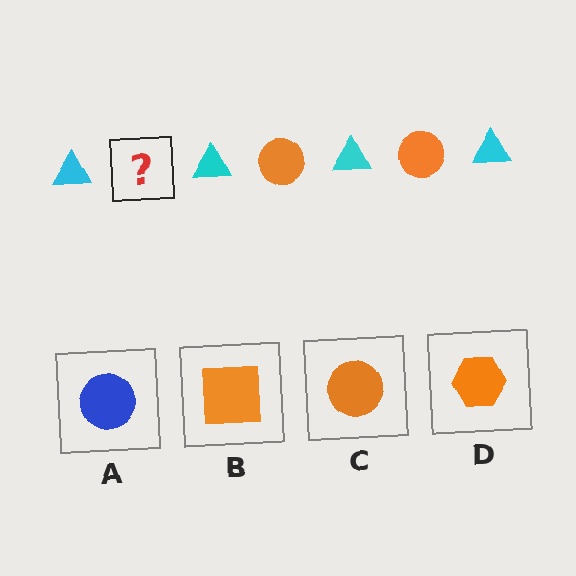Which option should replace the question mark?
Option C.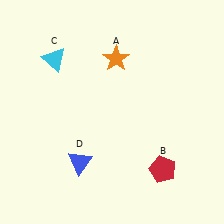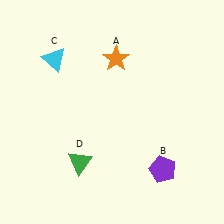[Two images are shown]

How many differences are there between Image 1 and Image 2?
There are 2 differences between the two images.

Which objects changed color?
B changed from red to purple. D changed from blue to green.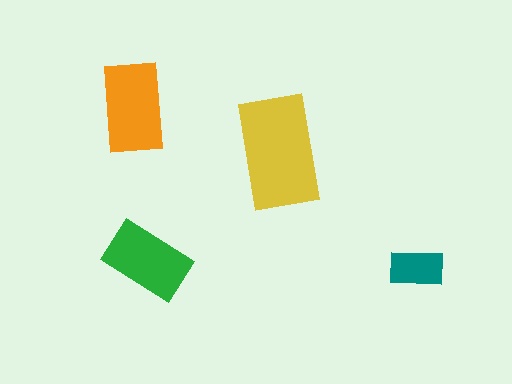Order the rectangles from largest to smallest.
the yellow one, the orange one, the green one, the teal one.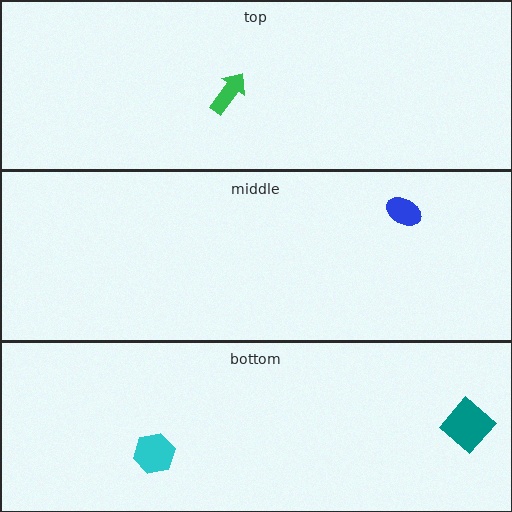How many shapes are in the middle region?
1.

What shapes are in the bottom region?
The teal diamond, the cyan hexagon.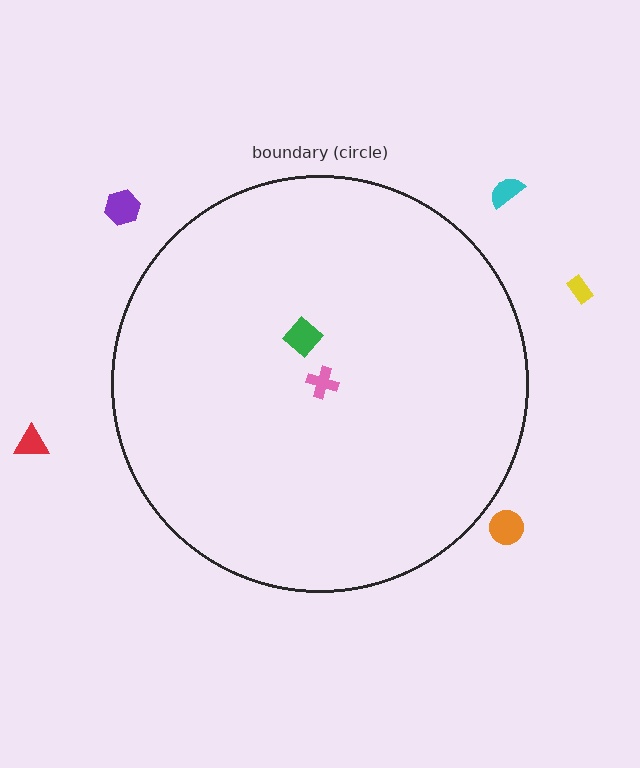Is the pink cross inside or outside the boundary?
Inside.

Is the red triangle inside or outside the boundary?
Outside.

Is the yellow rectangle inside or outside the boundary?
Outside.